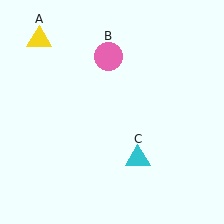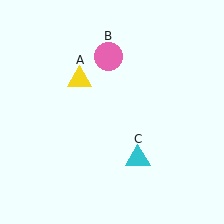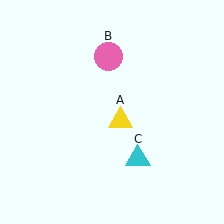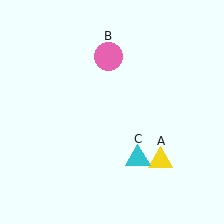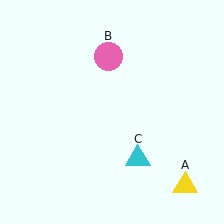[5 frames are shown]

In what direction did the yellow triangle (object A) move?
The yellow triangle (object A) moved down and to the right.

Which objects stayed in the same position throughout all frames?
Pink circle (object B) and cyan triangle (object C) remained stationary.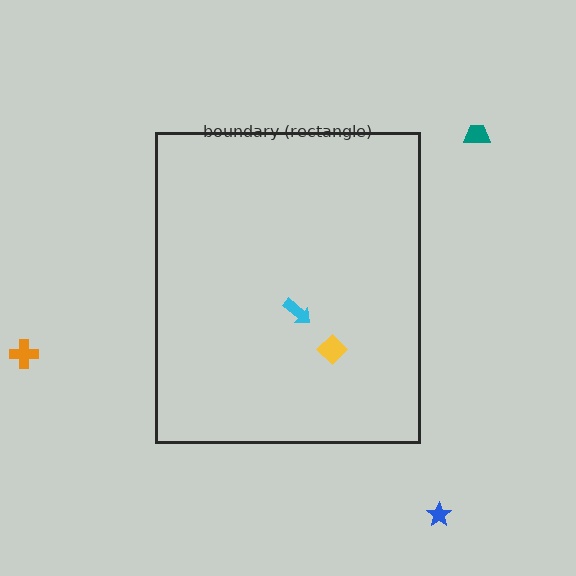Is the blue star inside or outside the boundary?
Outside.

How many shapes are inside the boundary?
2 inside, 3 outside.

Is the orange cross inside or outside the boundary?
Outside.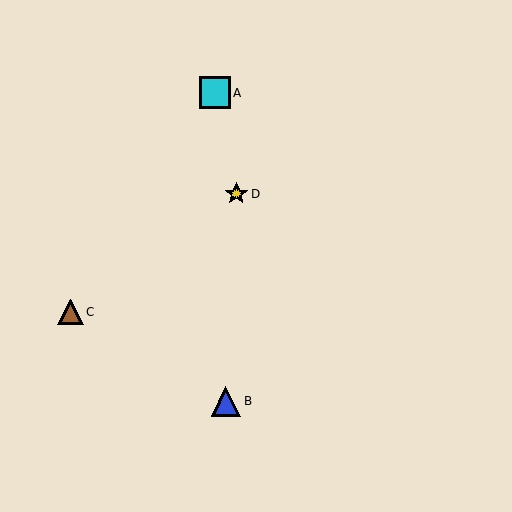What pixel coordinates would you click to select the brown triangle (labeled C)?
Click at (71, 312) to select the brown triangle C.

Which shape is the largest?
The cyan square (labeled A) is the largest.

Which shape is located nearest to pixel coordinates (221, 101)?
The cyan square (labeled A) at (215, 93) is nearest to that location.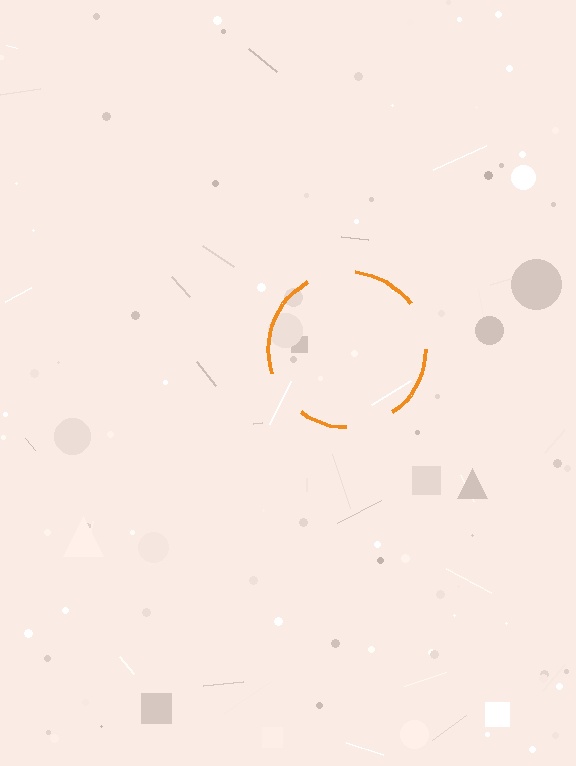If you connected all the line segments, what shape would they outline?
They would outline a circle.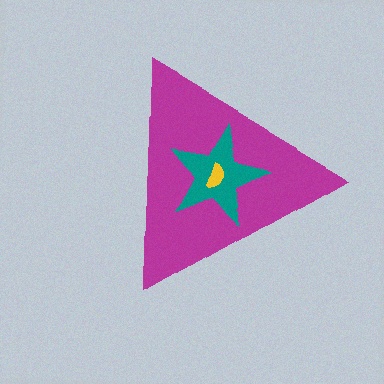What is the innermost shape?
The yellow semicircle.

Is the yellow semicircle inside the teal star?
Yes.